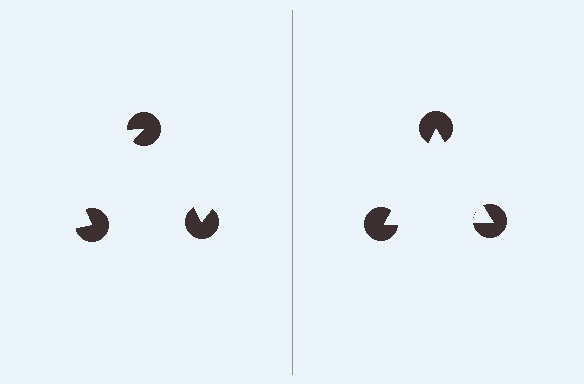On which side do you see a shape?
An illusory triangle appears on the right side. On the left side the wedge cuts are rotated, so no coherent shape forms.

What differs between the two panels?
The pac-man discs are positioned identically on both sides; only the wedge orientations differ. On the right they align to a triangle; on the left they are misaligned.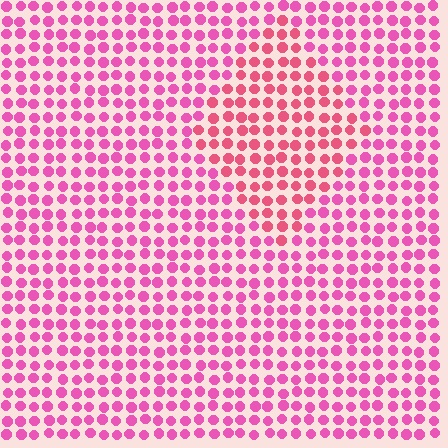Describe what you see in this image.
The image is filled with small pink elements in a uniform arrangement. A diamond-shaped region is visible where the elements are tinted to a slightly different hue, forming a subtle color boundary.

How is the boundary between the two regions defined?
The boundary is defined purely by a slight shift in hue (about 23 degrees). Spacing, size, and orientation are identical on both sides.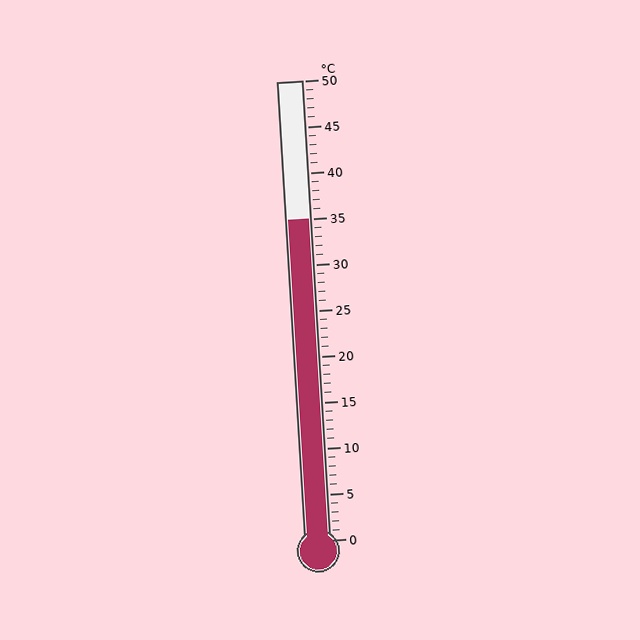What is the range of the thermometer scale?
The thermometer scale ranges from 0°C to 50°C.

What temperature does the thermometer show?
The thermometer shows approximately 35°C.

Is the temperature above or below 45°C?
The temperature is below 45°C.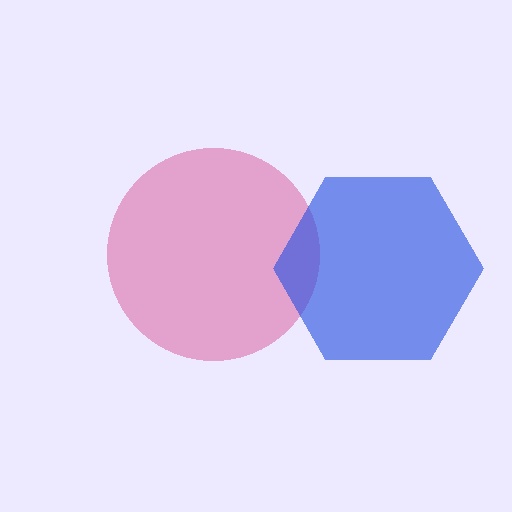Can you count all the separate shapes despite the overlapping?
Yes, there are 2 separate shapes.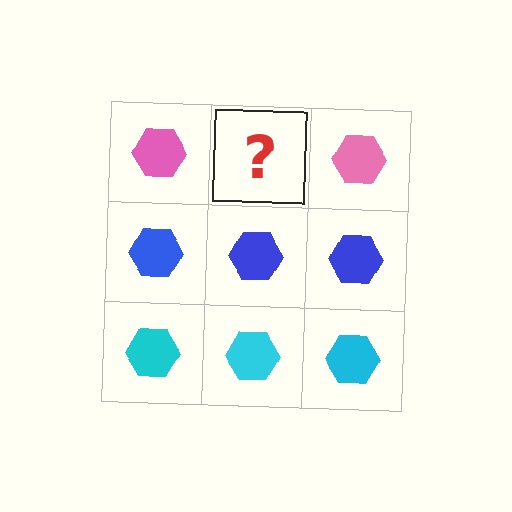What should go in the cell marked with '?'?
The missing cell should contain a pink hexagon.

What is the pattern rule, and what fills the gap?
The rule is that each row has a consistent color. The gap should be filled with a pink hexagon.